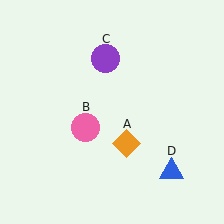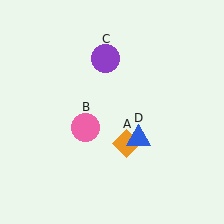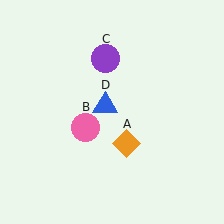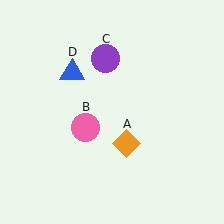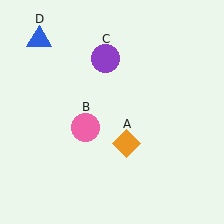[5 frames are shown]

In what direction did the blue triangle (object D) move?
The blue triangle (object D) moved up and to the left.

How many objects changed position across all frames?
1 object changed position: blue triangle (object D).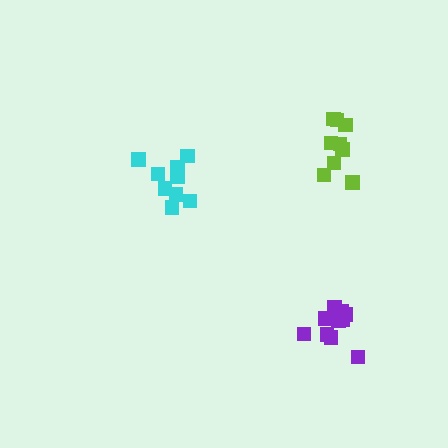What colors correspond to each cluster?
The clusters are colored: lime, cyan, purple.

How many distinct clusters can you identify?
There are 3 distinct clusters.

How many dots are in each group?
Group 1: 9 dots, Group 2: 9 dots, Group 3: 10 dots (28 total).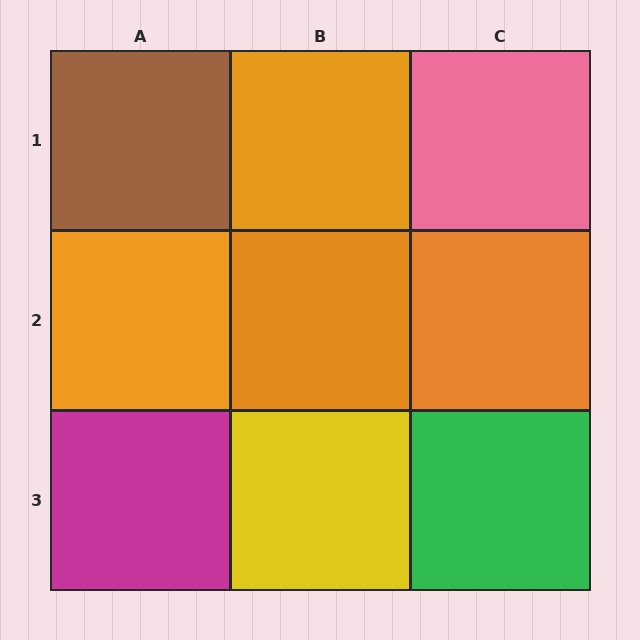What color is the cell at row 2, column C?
Orange.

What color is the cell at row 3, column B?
Yellow.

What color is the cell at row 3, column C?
Green.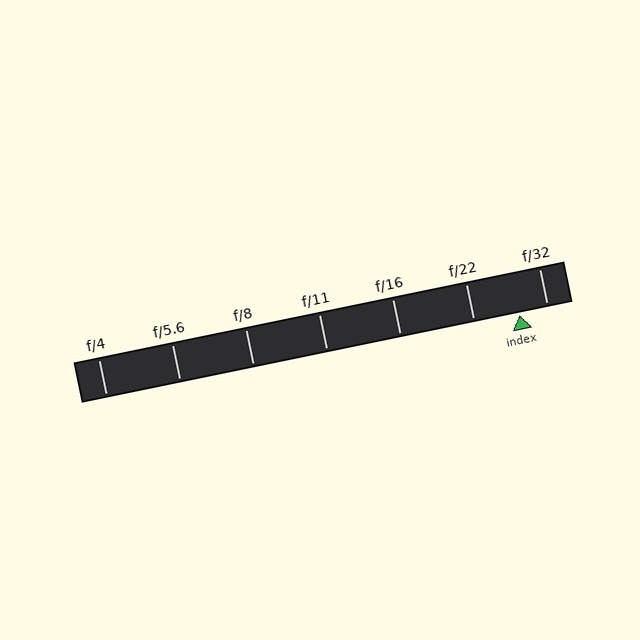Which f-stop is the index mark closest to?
The index mark is closest to f/32.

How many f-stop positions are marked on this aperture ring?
There are 7 f-stop positions marked.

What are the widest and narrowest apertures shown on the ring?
The widest aperture shown is f/4 and the narrowest is f/32.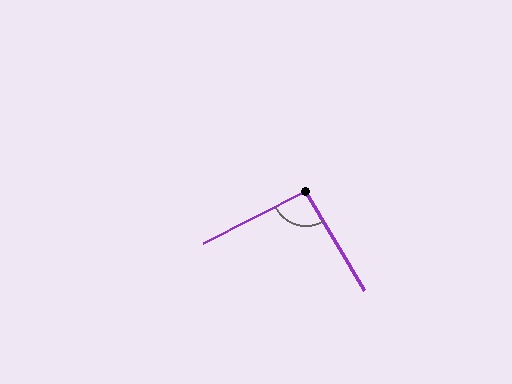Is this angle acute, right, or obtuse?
It is approximately a right angle.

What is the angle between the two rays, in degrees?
Approximately 94 degrees.